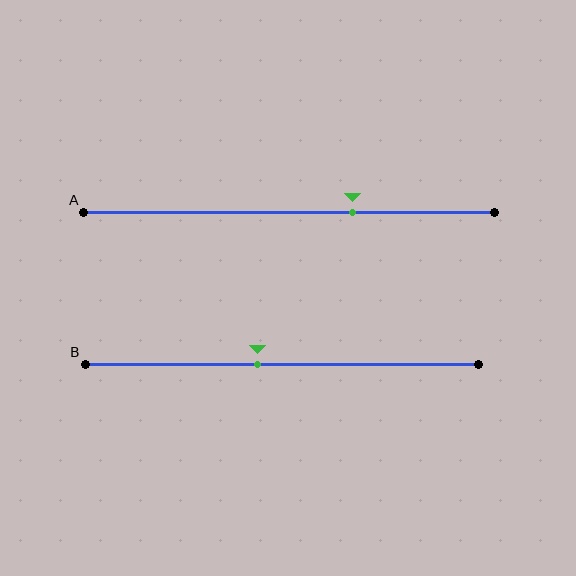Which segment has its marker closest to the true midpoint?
Segment B has its marker closest to the true midpoint.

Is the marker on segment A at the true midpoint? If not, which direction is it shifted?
No, the marker on segment A is shifted to the right by about 15% of the segment length.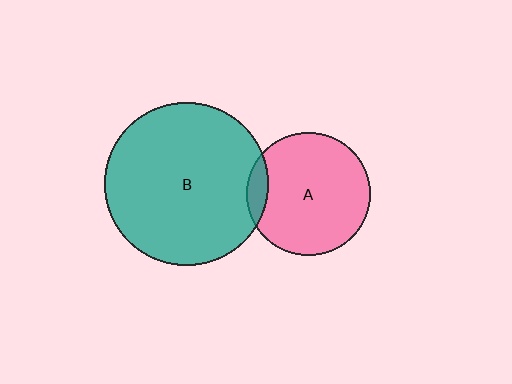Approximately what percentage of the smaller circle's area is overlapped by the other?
Approximately 10%.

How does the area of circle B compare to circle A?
Approximately 1.8 times.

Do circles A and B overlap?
Yes.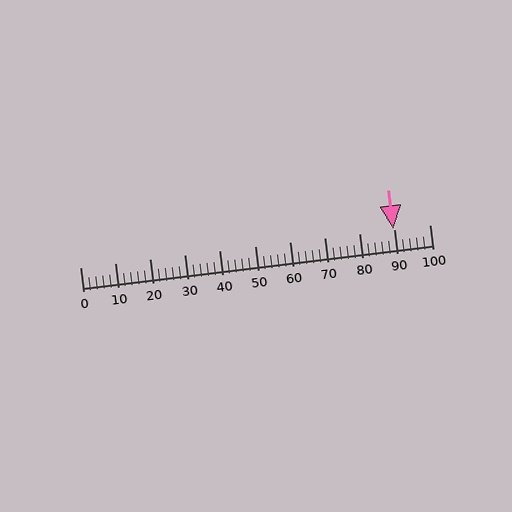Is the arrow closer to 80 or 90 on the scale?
The arrow is closer to 90.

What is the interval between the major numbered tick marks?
The major tick marks are spaced 10 units apart.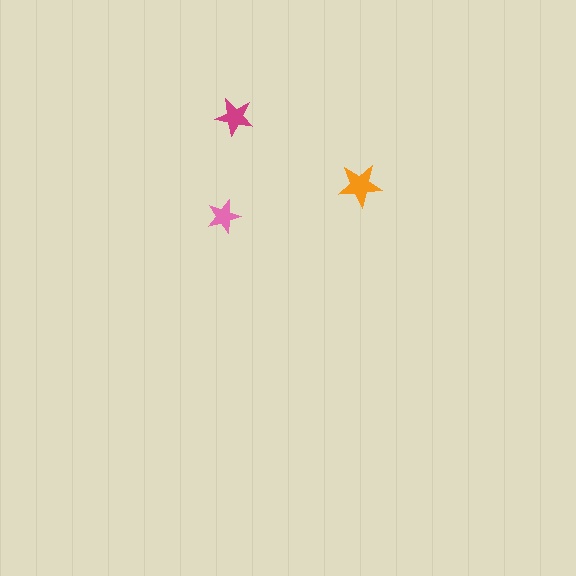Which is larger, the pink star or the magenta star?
The magenta one.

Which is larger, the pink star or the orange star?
The orange one.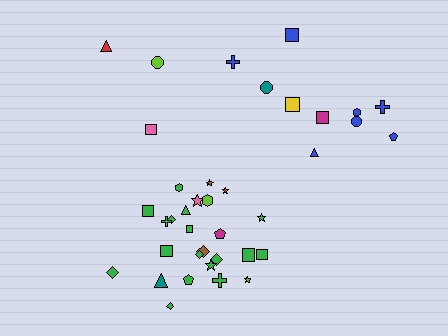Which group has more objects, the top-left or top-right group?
The top-right group.